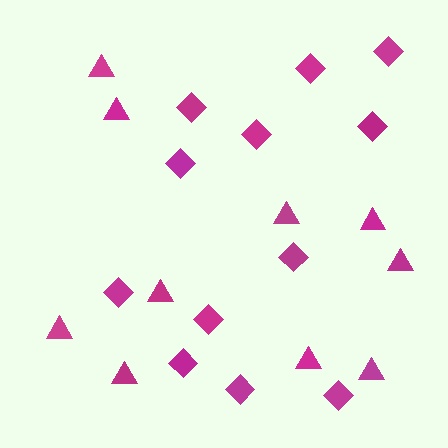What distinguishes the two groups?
There are 2 groups: one group of diamonds (12) and one group of triangles (10).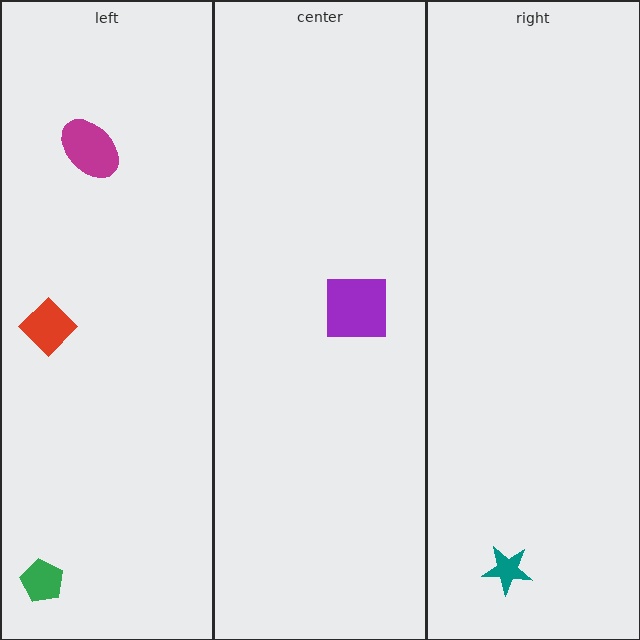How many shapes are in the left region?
3.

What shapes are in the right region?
The teal star.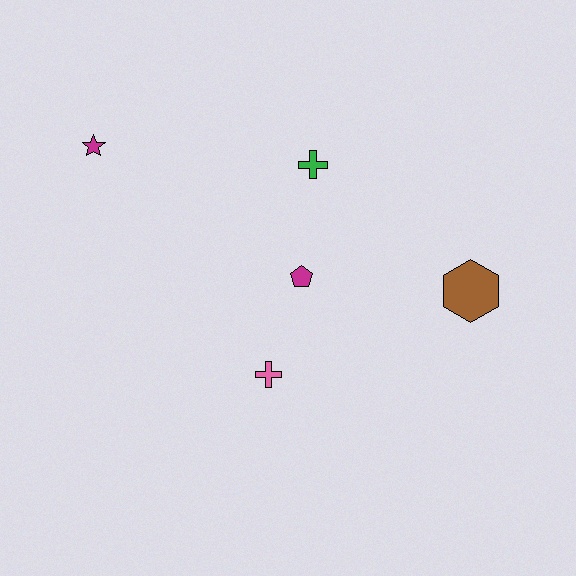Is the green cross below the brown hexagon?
No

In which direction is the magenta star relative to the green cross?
The magenta star is to the left of the green cross.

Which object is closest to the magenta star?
The green cross is closest to the magenta star.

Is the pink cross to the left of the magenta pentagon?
Yes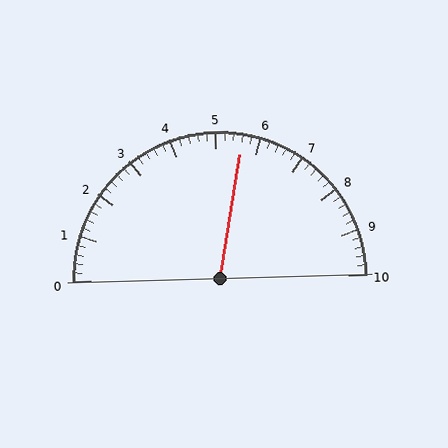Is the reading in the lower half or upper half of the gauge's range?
The reading is in the upper half of the range (0 to 10).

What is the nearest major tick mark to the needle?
The nearest major tick mark is 6.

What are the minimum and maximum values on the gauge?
The gauge ranges from 0 to 10.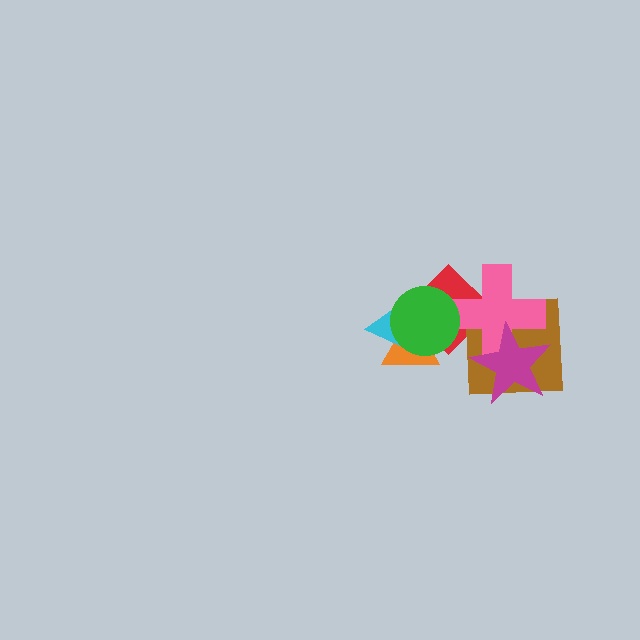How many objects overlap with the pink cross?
4 objects overlap with the pink cross.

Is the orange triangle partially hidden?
Yes, it is partially covered by another shape.